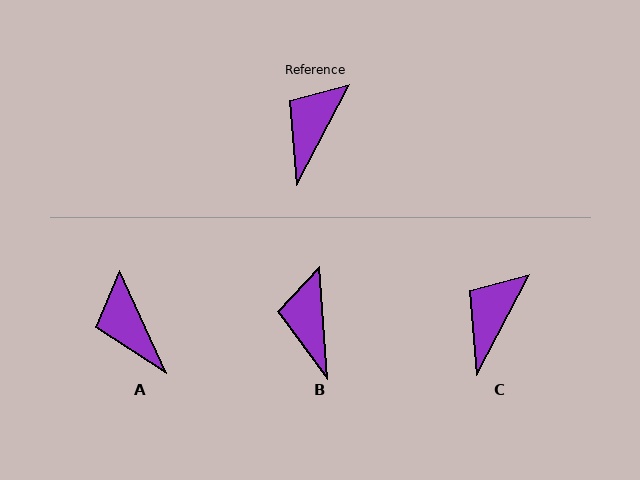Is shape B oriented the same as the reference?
No, it is off by about 31 degrees.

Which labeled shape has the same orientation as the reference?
C.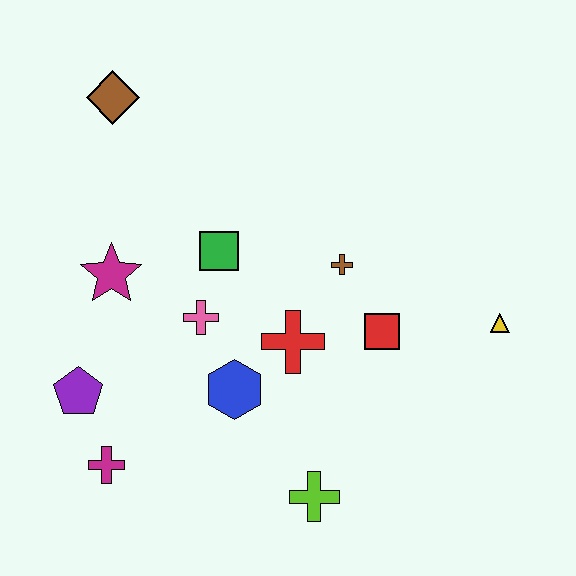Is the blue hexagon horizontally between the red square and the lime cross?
No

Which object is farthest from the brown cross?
The magenta cross is farthest from the brown cross.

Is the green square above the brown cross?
Yes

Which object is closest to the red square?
The brown cross is closest to the red square.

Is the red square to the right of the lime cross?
Yes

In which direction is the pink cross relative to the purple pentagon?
The pink cross is to the right of the purple pentagon.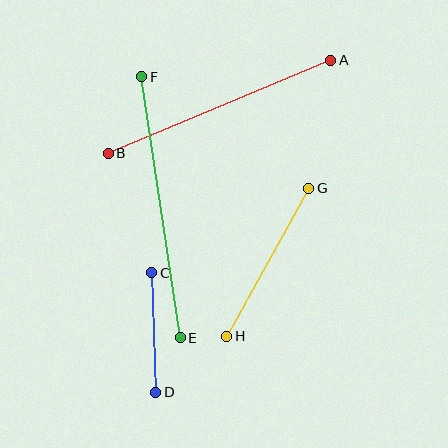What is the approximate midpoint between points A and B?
The midpoint is at approximately (219, 107) pixels.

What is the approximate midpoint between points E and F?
The midpoint is at approximately (161, 207) pixels.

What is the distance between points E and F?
The distance is approximately 264 pixels.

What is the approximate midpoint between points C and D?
The midpoint is at approximately (154, 332) pixels.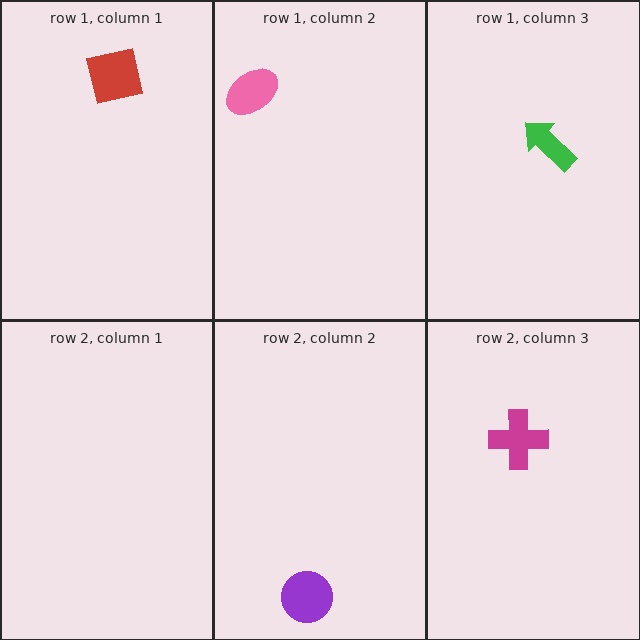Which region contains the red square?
The row 1, column 1 region.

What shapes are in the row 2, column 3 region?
The magenta cross.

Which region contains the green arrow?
The row 1, column 3 region.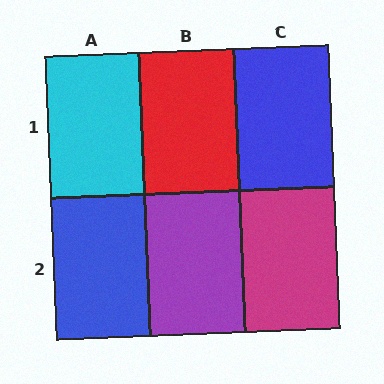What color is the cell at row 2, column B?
Purple.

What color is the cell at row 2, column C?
Magenta.